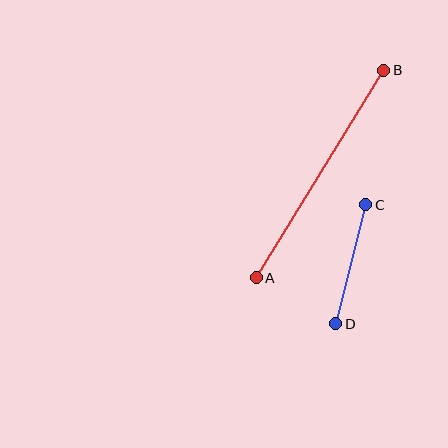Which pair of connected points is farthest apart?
Points A and B are farthest apart.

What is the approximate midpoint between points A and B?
The midpoint is at approximately (320, 174) pixels.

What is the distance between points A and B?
The distance is approximately 243 pixels.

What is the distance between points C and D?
The distance is approximately 123 pixels.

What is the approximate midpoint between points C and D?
The midpoint is at approximately (351, 264) pixels.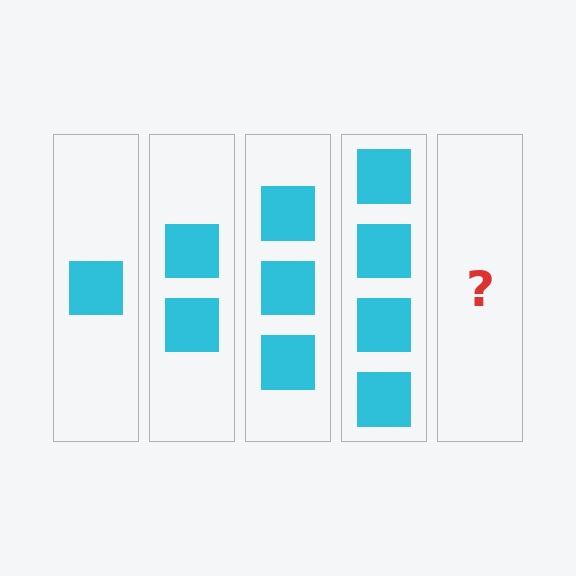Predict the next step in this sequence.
The next step is 5 squares.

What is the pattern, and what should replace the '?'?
The pattern is that each step adds one more square. The '?' should be 5 squares.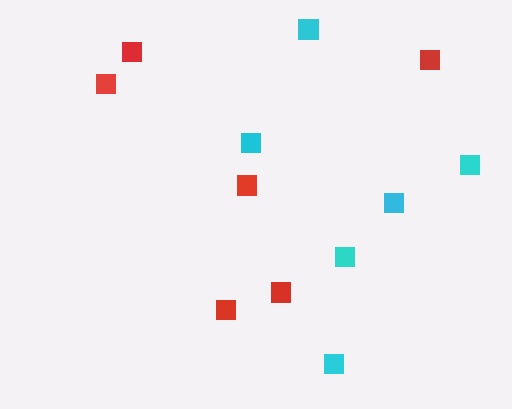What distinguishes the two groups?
There are 2 groups: one group of cyan squares (6) and one group of red squares (6).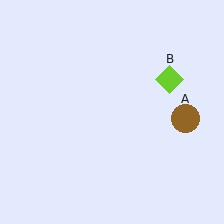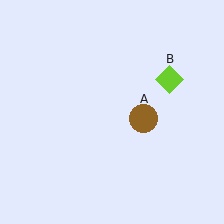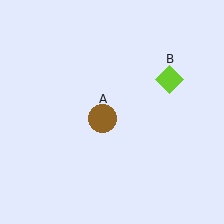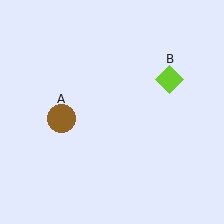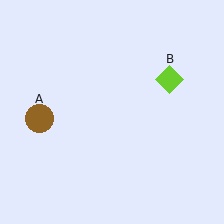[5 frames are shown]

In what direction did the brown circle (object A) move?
The brown circle (object A) moved left.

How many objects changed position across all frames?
1 object changed position: brown circle (object A).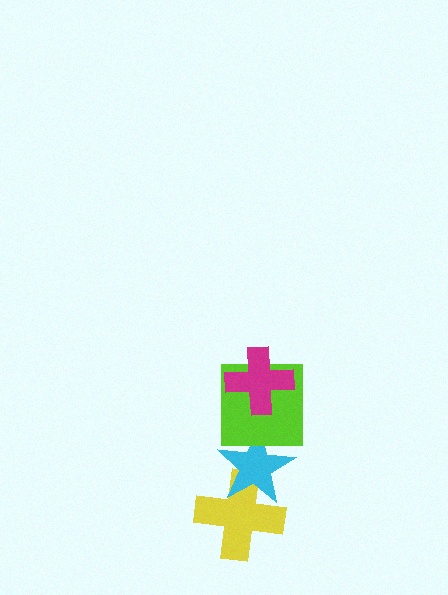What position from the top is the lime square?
The lime square is 2nd from the top.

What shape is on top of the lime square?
The magenta cross is on top of the lime square.